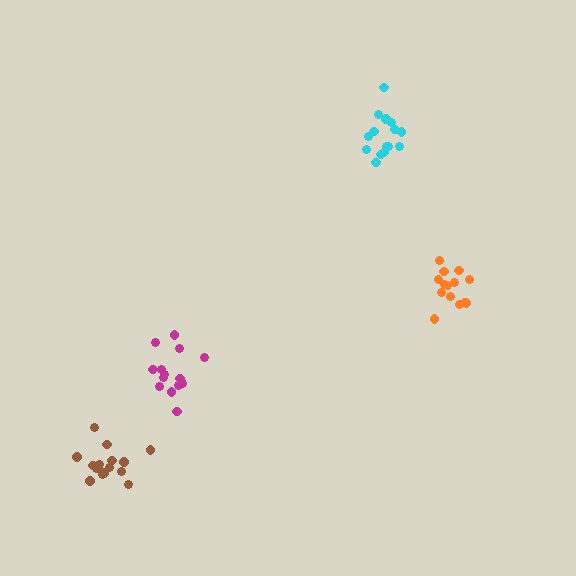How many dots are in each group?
Group 1: 14 dots, Group 2: 15 dots, Group 3: 14 dots, Group 4: 16 dots (59 total).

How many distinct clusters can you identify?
There are 4 distinct clusters.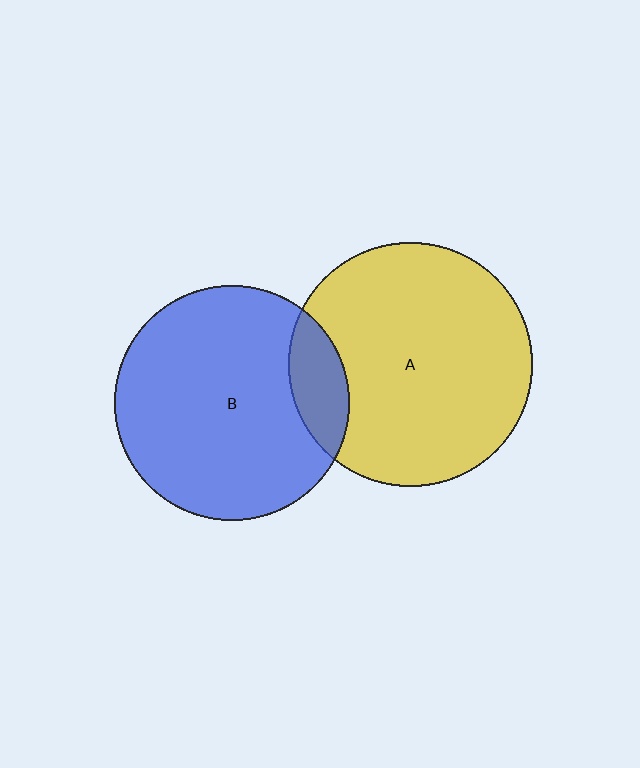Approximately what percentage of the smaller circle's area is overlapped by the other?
Approximately 15%.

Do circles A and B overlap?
Yes.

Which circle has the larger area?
Circle A (yellow).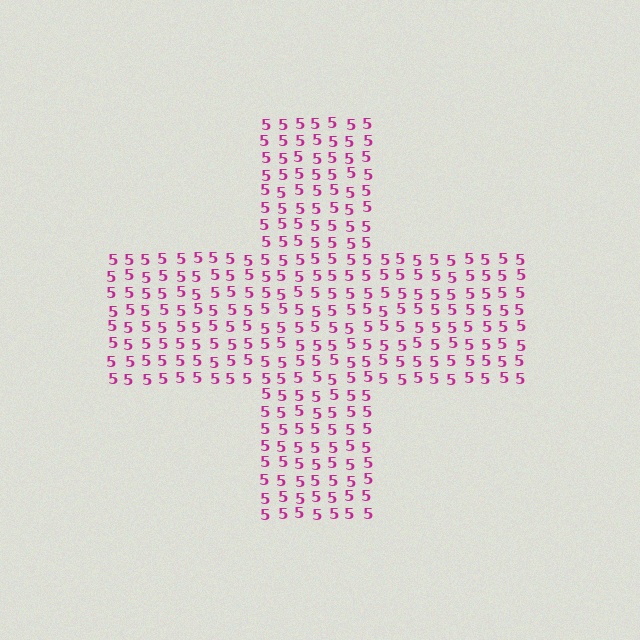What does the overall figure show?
The overall figure shows a cross.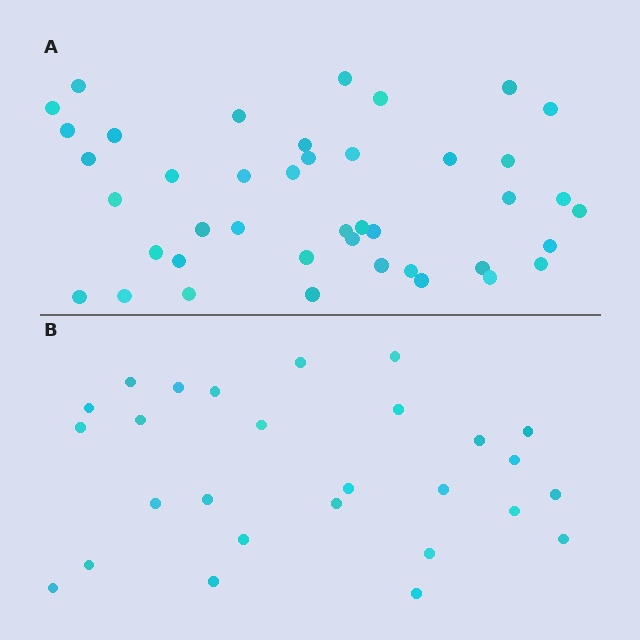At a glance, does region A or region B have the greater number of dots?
Region A (the top region) has more dots.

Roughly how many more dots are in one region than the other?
Region A has approximately 15 more dots than region B.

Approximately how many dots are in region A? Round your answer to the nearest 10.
About 40 dots. (The exact count is 42, which rounds to 40.)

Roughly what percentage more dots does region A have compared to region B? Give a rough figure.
About 55% more.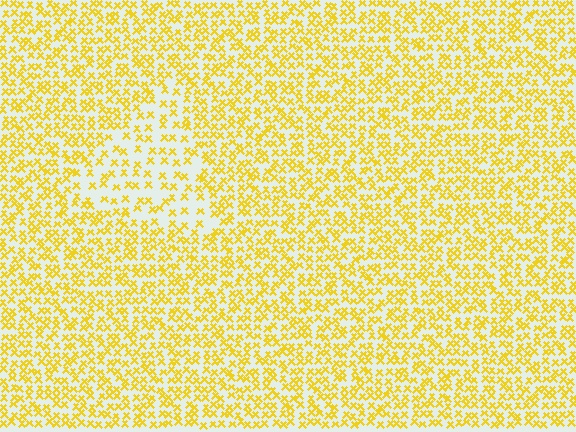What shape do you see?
I see a triangle.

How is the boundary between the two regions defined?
The boundary is defined by a change in element density (approximately 1.9x ratio). All elements are the same color, size, and shape.